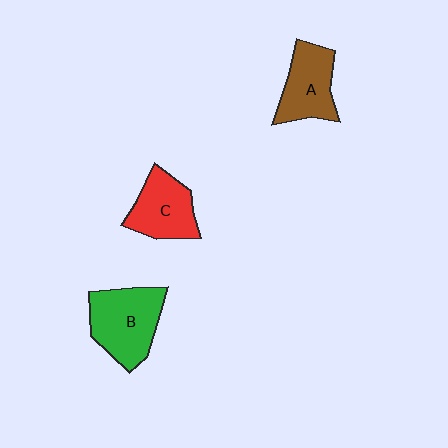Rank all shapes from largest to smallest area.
From largest to smallest: B (green), A (brown), C (red).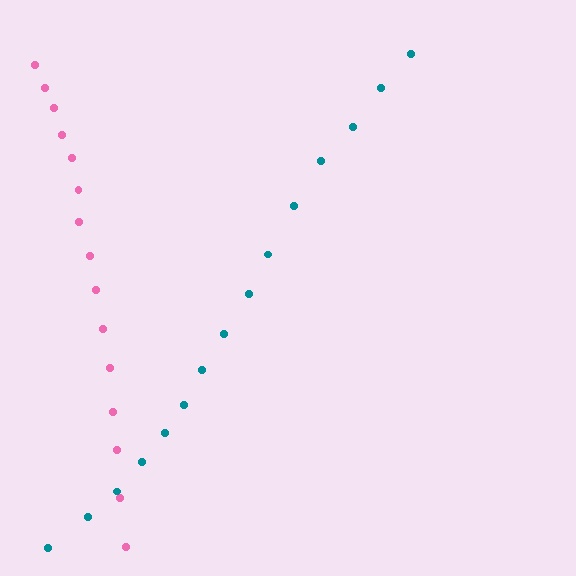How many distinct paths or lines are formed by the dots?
There are 2 distinct paths.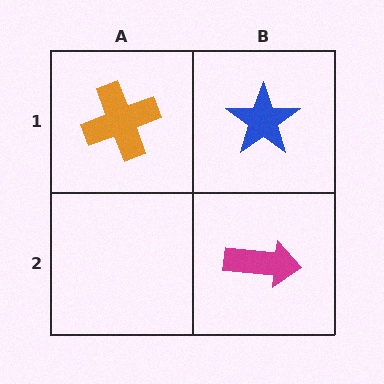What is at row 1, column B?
A blue star.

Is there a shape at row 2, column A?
No, that cell is empty.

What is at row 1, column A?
An orange cross.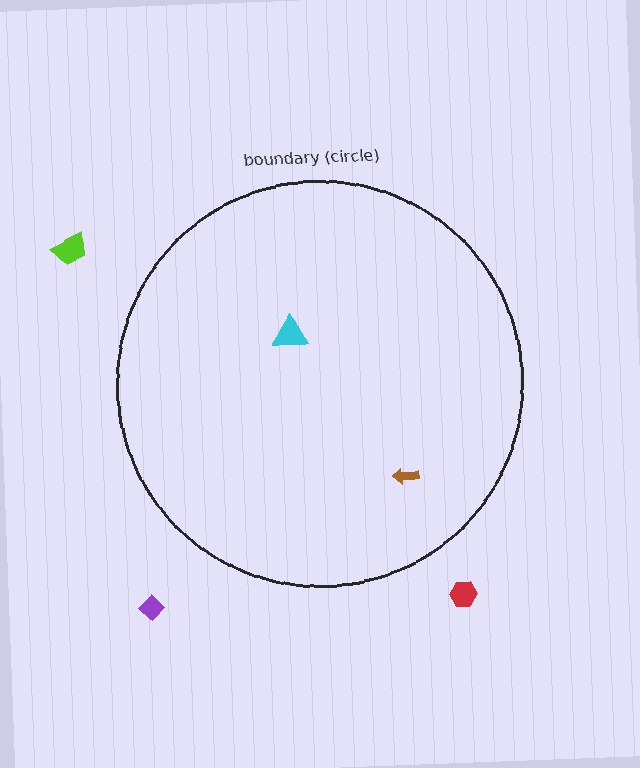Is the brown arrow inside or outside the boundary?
Inside.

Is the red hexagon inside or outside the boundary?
Outside.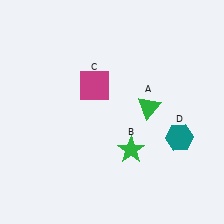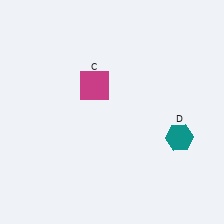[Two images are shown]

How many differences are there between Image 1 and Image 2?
There are 2 differences between the two images.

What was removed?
The green star (B), the green triangle (A) were removed in Image 2.